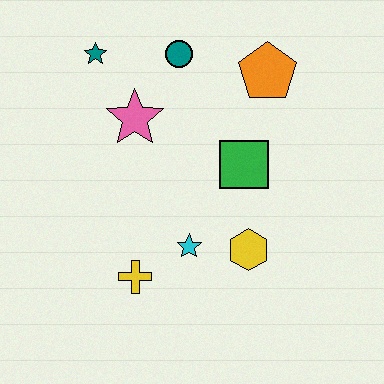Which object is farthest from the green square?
The teal star is farthest from the green square.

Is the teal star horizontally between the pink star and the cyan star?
No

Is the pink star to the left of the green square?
Yes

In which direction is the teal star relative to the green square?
The teal star is to the left of the green square.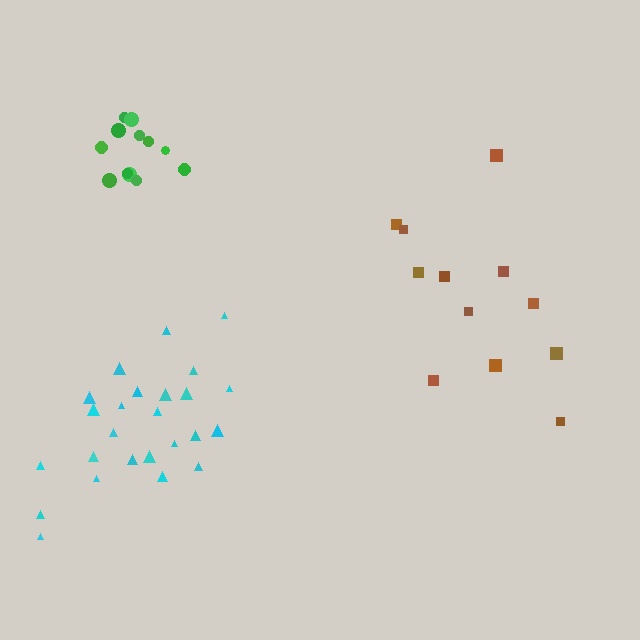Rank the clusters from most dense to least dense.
green, cyan, brown.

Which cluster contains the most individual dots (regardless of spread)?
Cyan (25).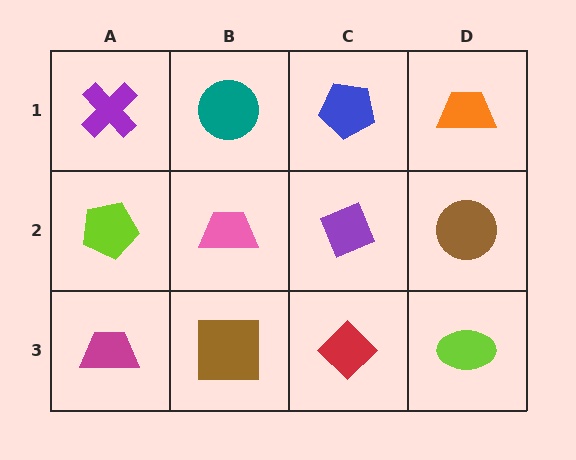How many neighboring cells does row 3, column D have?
2.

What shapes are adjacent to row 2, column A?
A purple cross (row 1, column A), a magenta trapezoid (row 3, column A), a pink trapezoid (row 2, column B).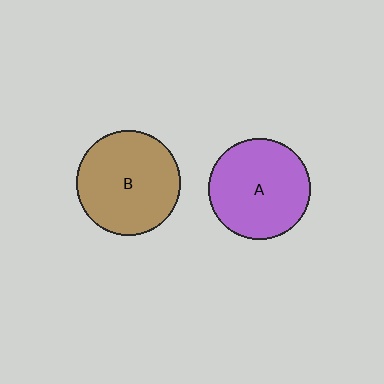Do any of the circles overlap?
No, none of the circles overlap.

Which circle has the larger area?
Circle B (brown).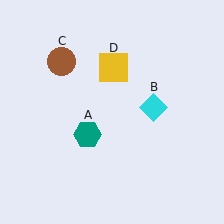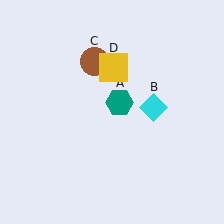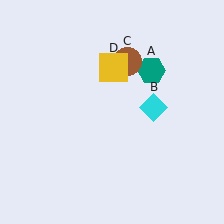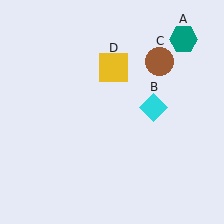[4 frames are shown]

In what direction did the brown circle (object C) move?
The brown circle (object C) moved right.